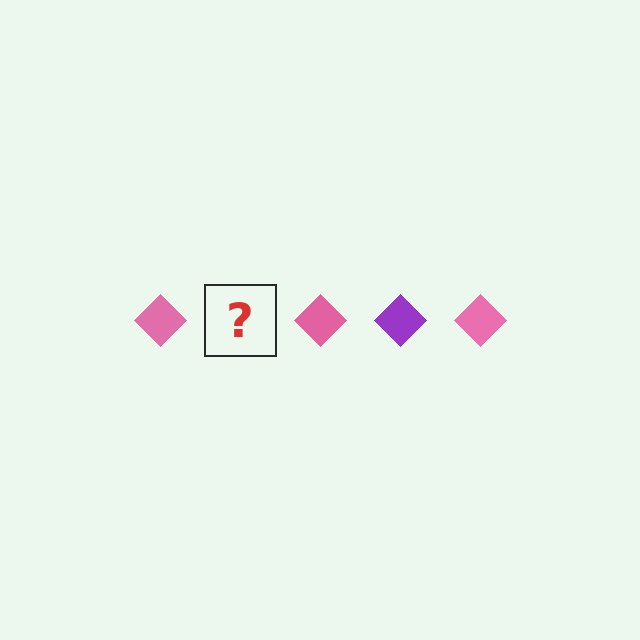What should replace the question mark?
The question mark should be replaced with a purple diamond.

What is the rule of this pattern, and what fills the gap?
The rule is that the pattern cycles through pink, purple diamonds. The gap should be filled with a purple diamond.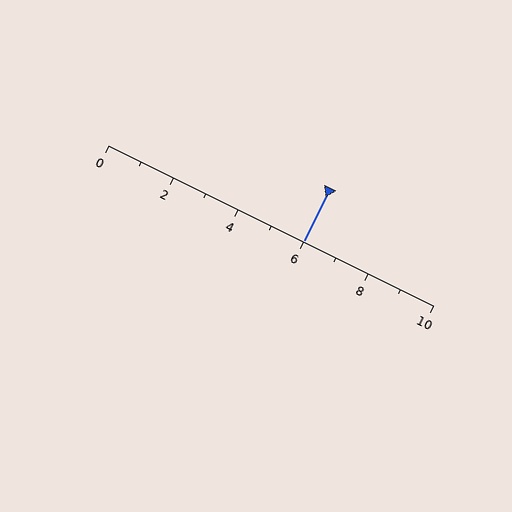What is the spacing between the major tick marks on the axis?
The major ticks are spaced 2 apart.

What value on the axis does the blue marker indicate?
The marker indicates approximately 6.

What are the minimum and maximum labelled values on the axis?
The axis runs from 0 to 10.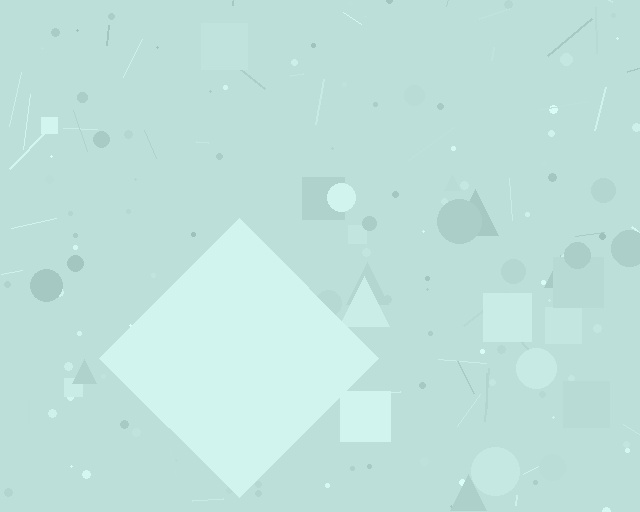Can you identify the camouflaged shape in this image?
The camouflaged shape is a diamond.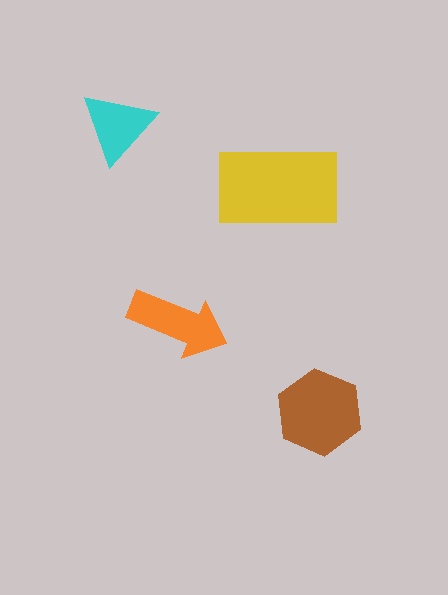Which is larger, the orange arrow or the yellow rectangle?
The yellow rectangle.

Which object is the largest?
The yellow rectangle.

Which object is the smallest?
The cyan triangle.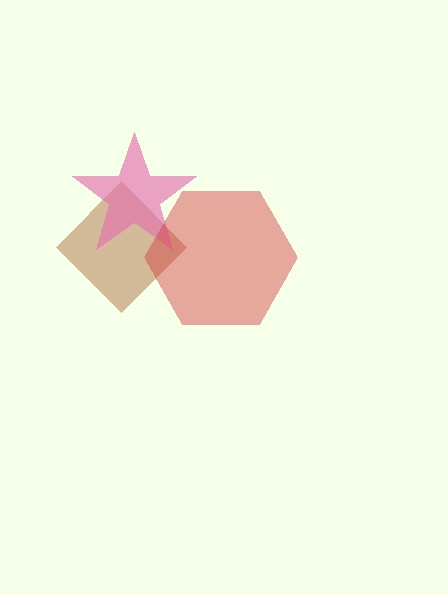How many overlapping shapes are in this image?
There are 3 overlapping shapes in the image.